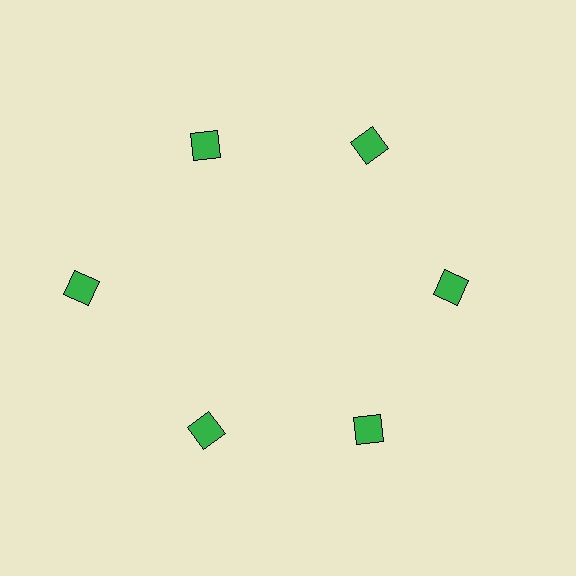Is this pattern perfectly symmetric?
No. The 6 green squares are arranged in a ring, but one element near the 9 o'clock position is pushed outward from the center, breaking the 6-fold rotational symmetry.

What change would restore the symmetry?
The symmetry would be restored by moving it inward, back onto the ring so that all 6 squares sit at equal angles and equal distance from the center.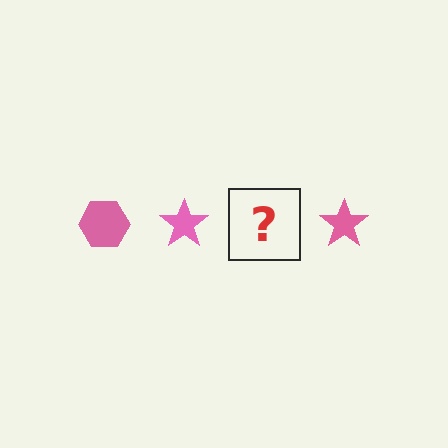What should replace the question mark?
The question mark should be replaced with a pink hexagon.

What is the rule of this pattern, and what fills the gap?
The rule is that the pattern cycles through hexagon, star shapes in pink. The gap should be filled with a pink hexagon.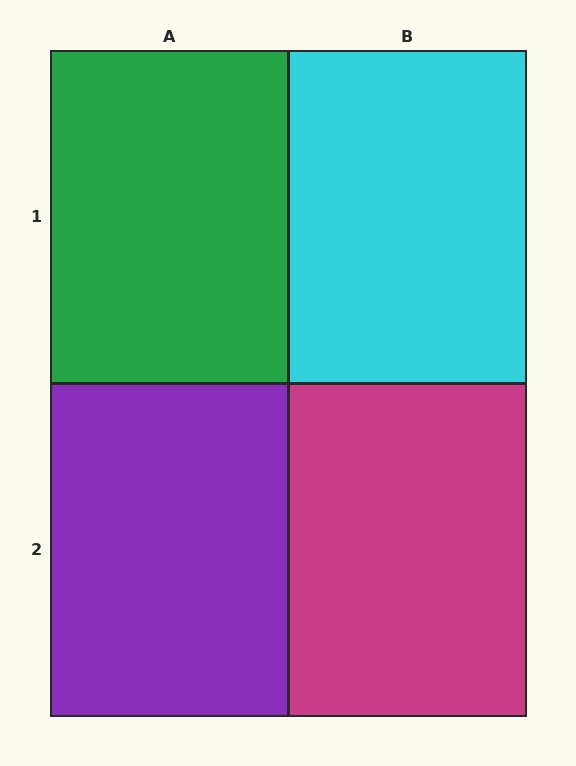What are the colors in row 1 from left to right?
Green, cyan.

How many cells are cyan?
1 cell is cyan.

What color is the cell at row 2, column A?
Purple.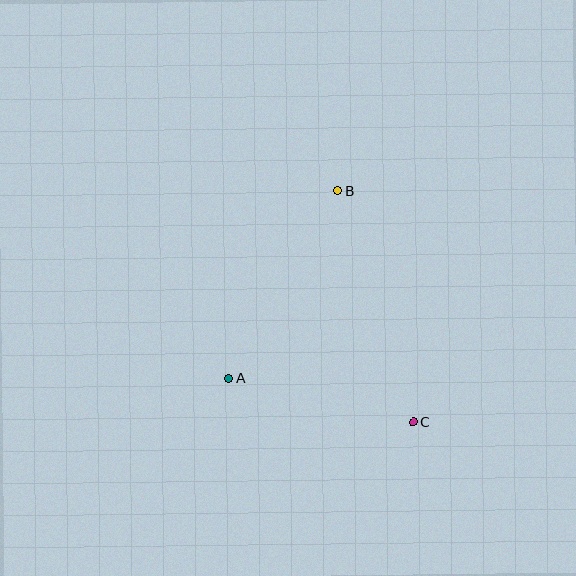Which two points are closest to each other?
Points A and C are closest to each other.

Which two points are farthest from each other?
Points B and C are farthest from each other.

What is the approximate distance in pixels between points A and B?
The distance between A and B is approximately 216 pixels.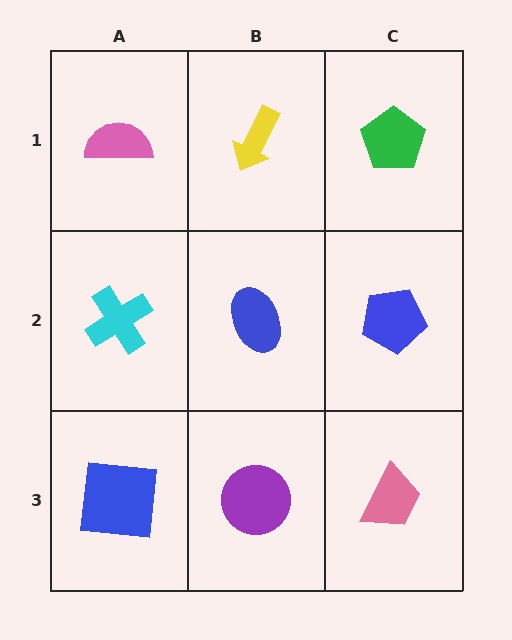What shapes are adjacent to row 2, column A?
A pink semicircle (row 1, column A), a blue square (row 3, column A), a blue ellipse (row 2, column B).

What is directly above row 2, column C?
A green pentagon.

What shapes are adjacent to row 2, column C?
A green pentagon (row 1, column C), a pink trapezoid (row 3, column C), a blue ellipse (row 2, column B).